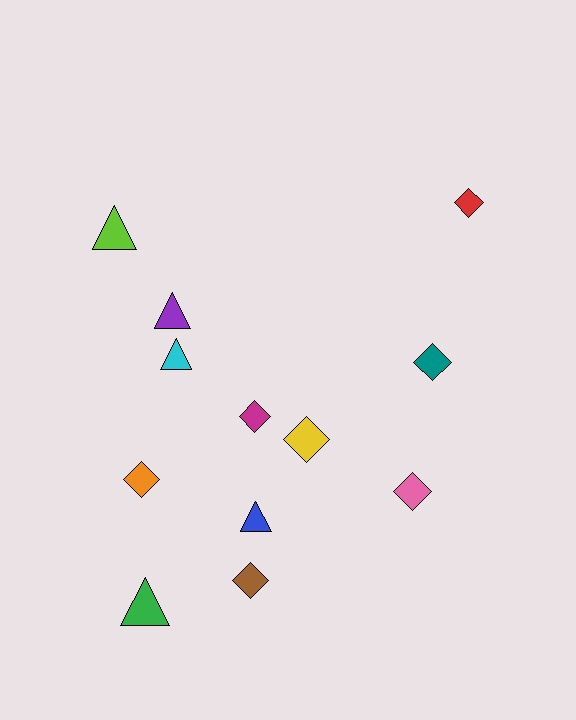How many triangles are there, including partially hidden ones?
There are 5 triangles.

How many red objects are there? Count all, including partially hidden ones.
There is 1 red object.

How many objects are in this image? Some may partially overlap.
There are 12 objects.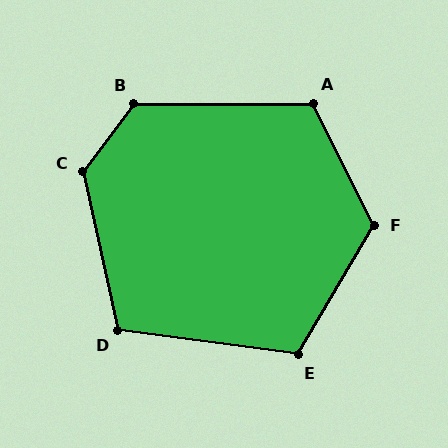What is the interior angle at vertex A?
Approximately 116 degrees (obtuse).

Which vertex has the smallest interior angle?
D, at approximately 110 degrees.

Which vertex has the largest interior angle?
C, at approximately 131 degrees.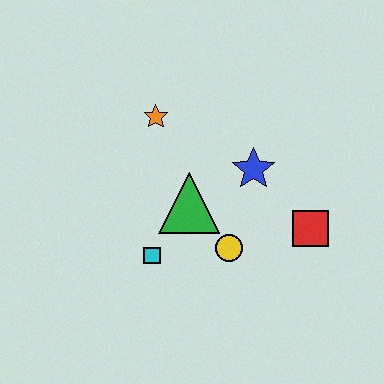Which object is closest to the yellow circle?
The green triangle is closest to the yellow circle.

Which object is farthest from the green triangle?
The red square is farthest from the green triangle.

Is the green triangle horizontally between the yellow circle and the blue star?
No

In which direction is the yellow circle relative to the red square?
The yellow circle is to the left of the red square.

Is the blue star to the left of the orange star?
No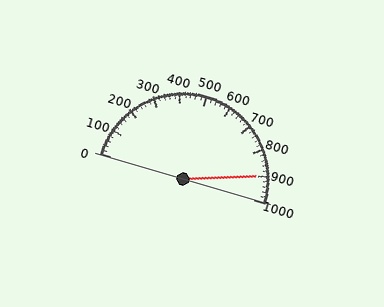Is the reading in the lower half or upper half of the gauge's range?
The reading is in the upper half of the range (0 to 1000).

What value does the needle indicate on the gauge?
The needle indicates approximately 900.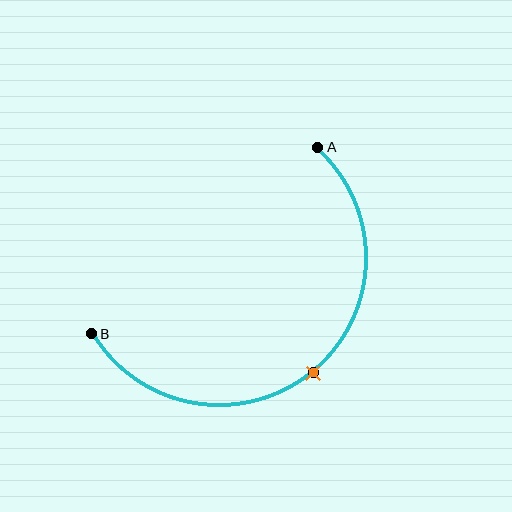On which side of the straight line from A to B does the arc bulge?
The arc bulges below and to the right of the straight line connecting A and B.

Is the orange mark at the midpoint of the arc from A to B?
Yes. The orange mark lies on the arc at equal arc-length from both A and B — it is the arc midpoint.